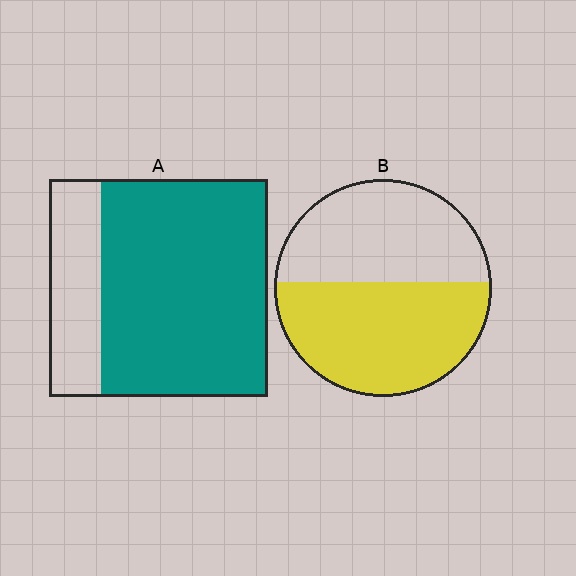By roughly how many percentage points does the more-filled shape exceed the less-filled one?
By roughly 25 percentage points (A over B).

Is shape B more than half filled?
Roughly half.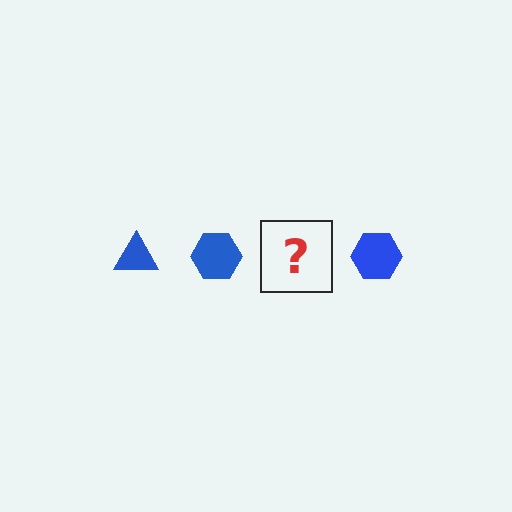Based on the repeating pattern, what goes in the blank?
The blank should be a blue triangle.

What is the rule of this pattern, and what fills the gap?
The rule is that the pattern cycles through triangle, hexagon shapes in blue. The gap should be filled with a blue triangle.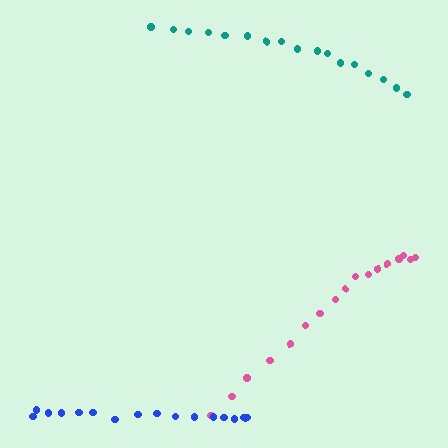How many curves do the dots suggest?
There are 3 distinct paths.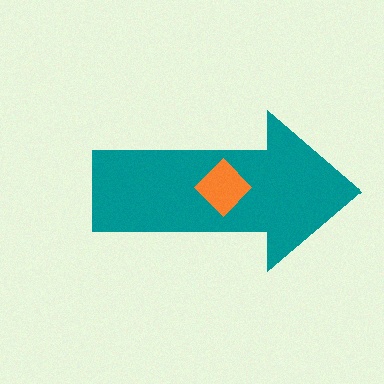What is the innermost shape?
The orange diamond.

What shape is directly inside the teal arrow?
The orange diamond.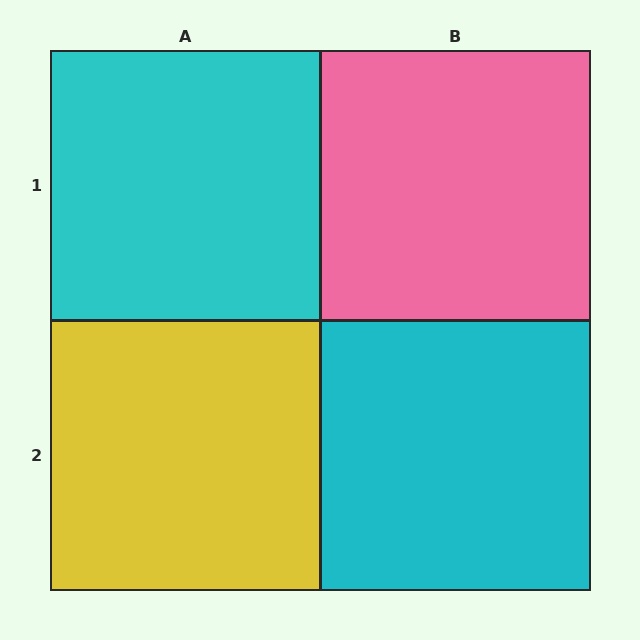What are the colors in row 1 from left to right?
Cyan, pink.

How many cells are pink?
1 cell is pink.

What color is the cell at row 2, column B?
Cyan.